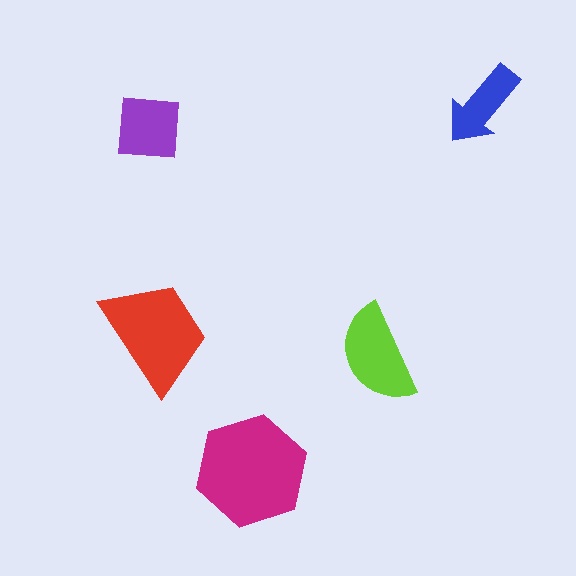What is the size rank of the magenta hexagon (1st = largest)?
1st.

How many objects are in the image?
There are 5 objects in the image.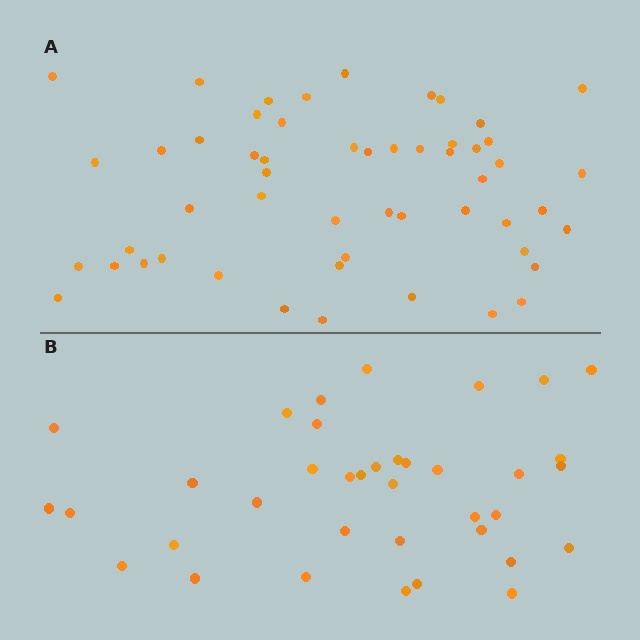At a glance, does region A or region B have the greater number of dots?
Region A (the top region) has more dots.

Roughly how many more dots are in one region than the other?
Region A has approximately 15 more dots than region B.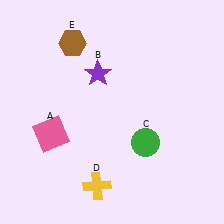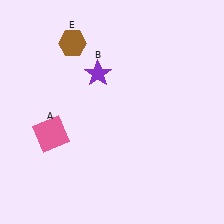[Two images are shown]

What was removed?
The yellow cross (D), the green circle (C) were removed in Image 2.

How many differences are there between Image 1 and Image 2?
There are 2 differences between the two images.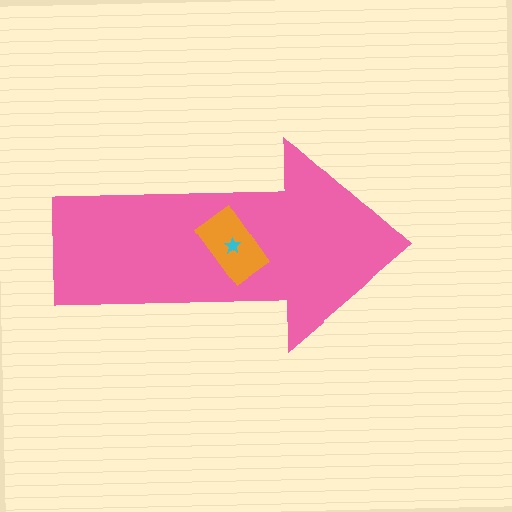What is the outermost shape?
The pink arrow.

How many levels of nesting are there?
3.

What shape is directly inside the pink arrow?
The orange rectangle.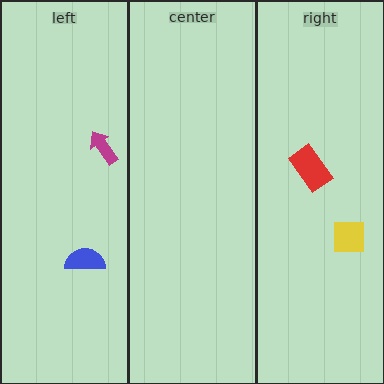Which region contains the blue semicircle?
The left region.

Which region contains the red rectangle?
The right region.